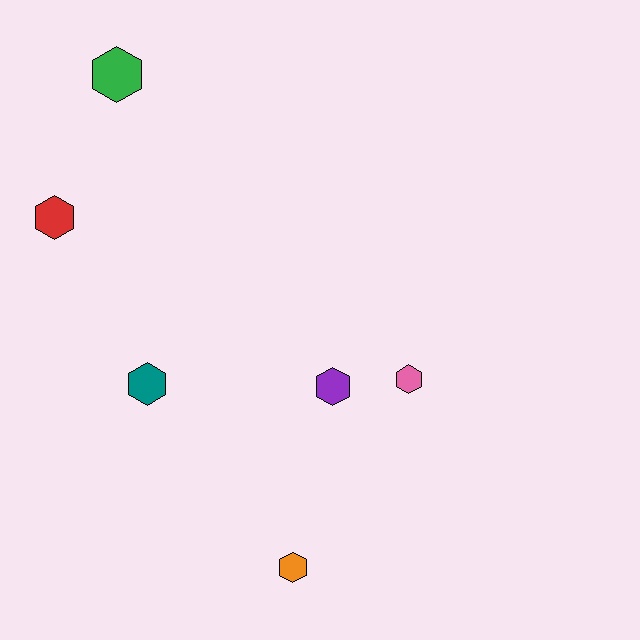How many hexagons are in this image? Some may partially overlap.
There are 6 hexagons.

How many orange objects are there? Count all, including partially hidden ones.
There is 1 orange object.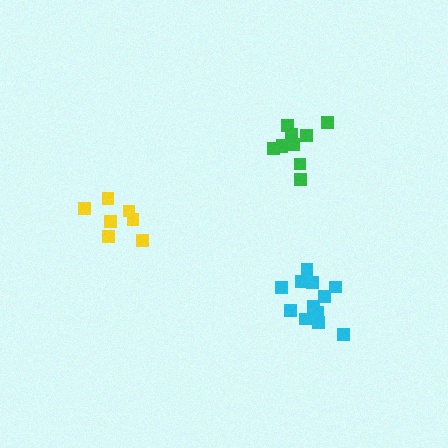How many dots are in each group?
Group 1: 12 dots, Group 2: 10 dots, Group 3: 7 dots (29 total).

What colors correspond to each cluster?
The clusters are colored: cyan, green, yellow.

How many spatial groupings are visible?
There are 3 spatial groupings.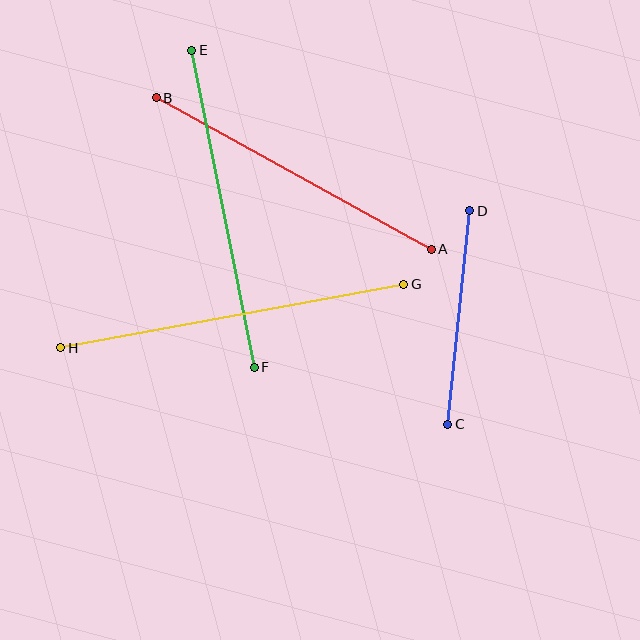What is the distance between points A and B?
The distance is approximately 314 pixels.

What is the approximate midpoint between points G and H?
The midpoint is at approximately (232, 316) pixels.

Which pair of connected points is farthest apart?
Points G and H are farthest apart.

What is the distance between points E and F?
The distance is approximately 323 pixels.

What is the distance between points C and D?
The distance is approximately 214 pixels.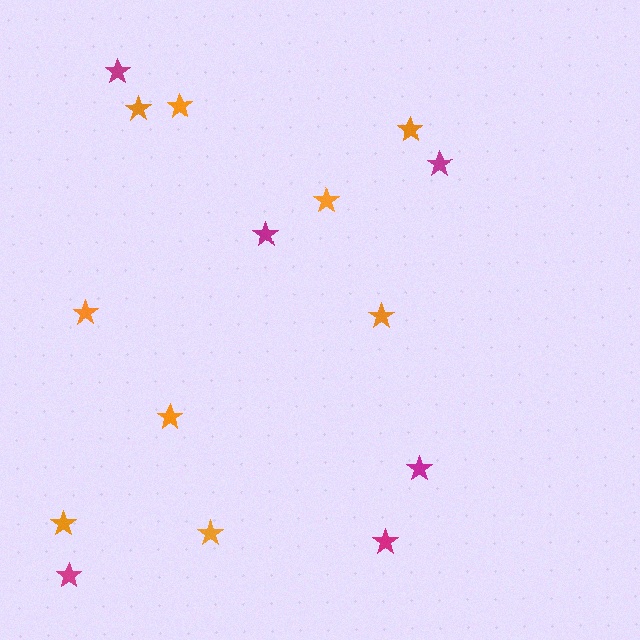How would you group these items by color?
There are 2 groups: one group of orange stars (9) and one group of magenta stars (6).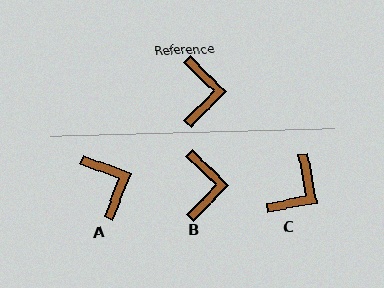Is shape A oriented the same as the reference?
No, it is off by about 23 degrees.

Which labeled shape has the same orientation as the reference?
B.